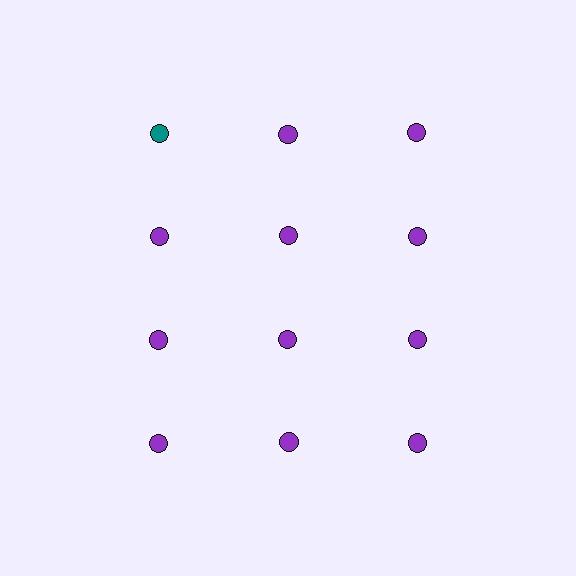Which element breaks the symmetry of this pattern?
The teal circle in the top row, leftmost column breaks the symmetry. All other shapes are purple circles.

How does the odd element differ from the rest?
It has a different color: teal instead of purple.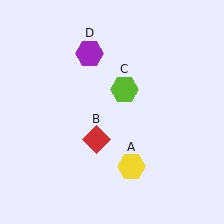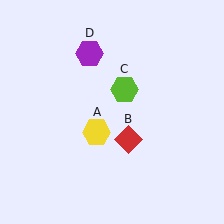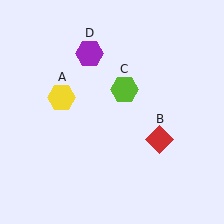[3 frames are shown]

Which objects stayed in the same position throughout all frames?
Lime hexagon (object C) and purple hexagon (object D) remained stationary.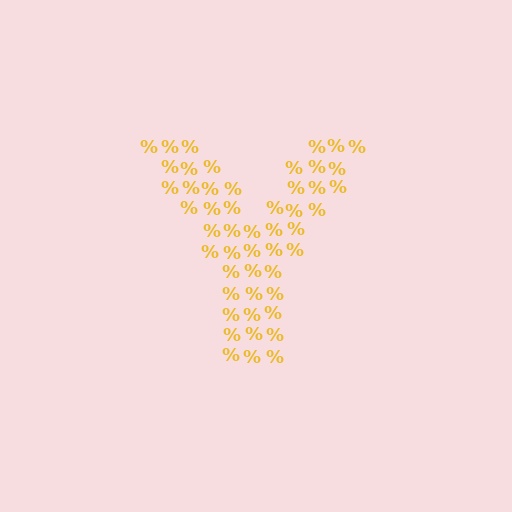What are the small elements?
The small elements are percent signs.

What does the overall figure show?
The overall figure shows the letter Y.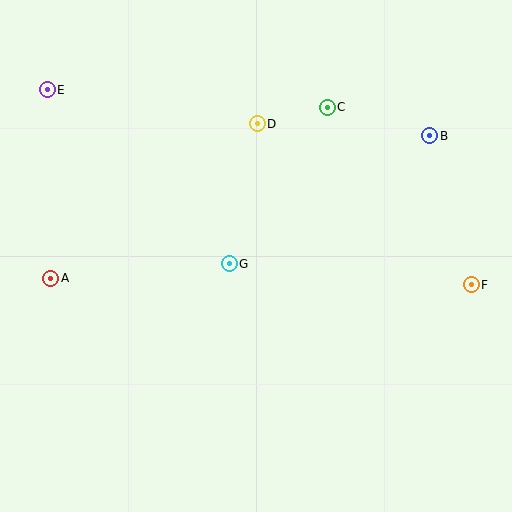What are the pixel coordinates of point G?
Point G is at (229, 264).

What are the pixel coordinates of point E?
Point E is at (47, 90).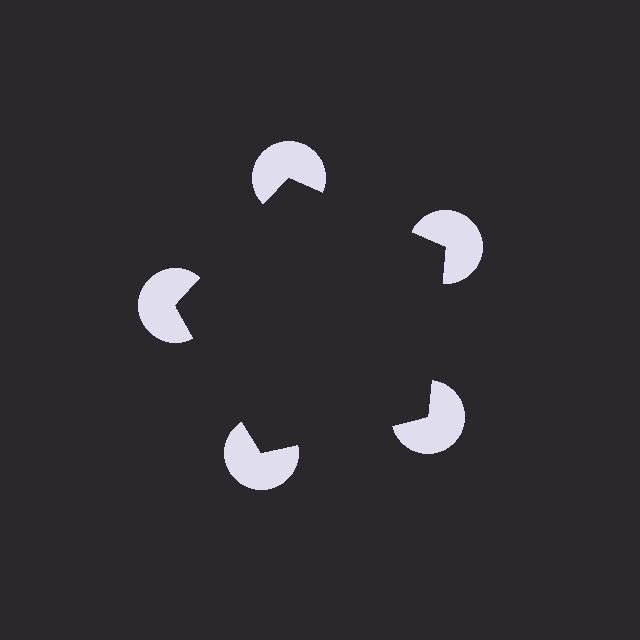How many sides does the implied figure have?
5 sides.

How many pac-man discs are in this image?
There are 5 — one at each vertex of the illusory pentagon.